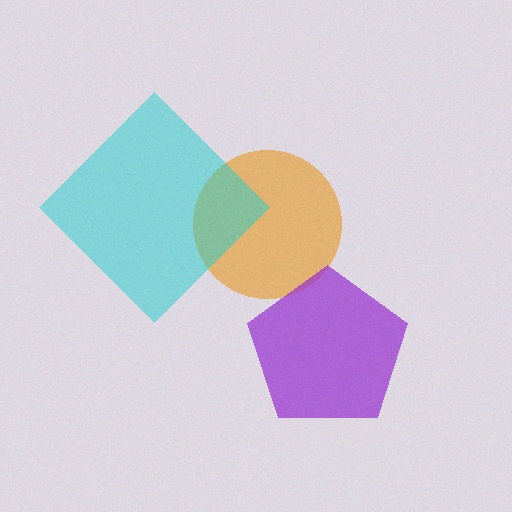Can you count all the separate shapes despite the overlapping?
Yes, there are 3 separate shapes.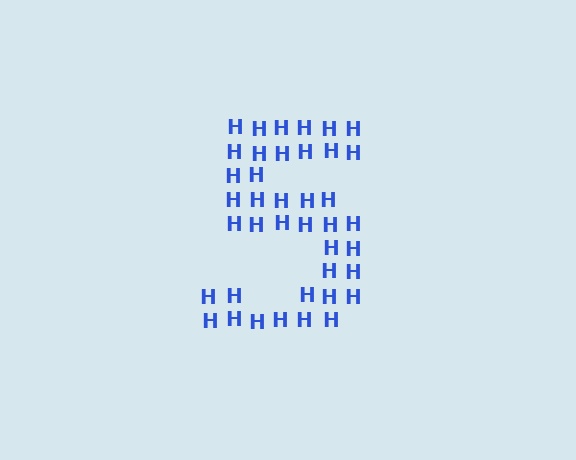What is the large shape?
The large shape is the digit 5.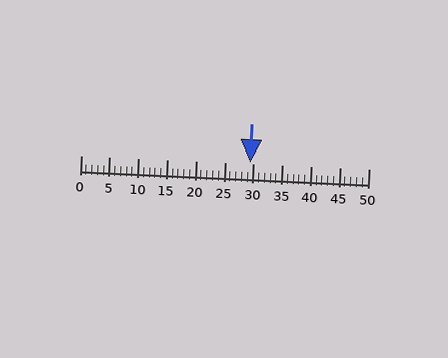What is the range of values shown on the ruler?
The ruler shows values from 0 to 50.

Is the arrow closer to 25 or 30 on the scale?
The arrow is closer to 30.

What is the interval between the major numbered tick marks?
The major tick marks are spaced 5 units apart.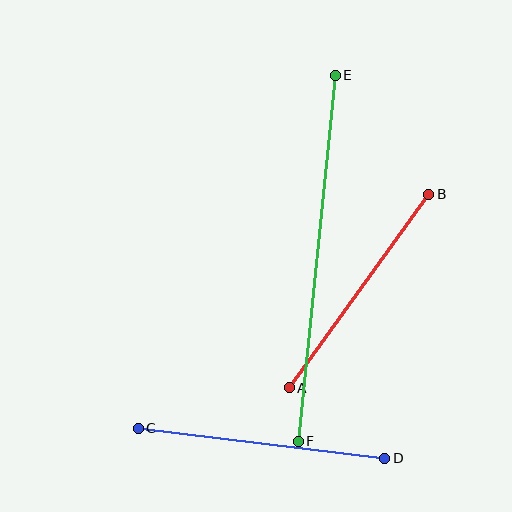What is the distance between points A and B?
The distance is approximately 239 pixels.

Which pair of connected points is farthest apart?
Points E and F are farthest apart.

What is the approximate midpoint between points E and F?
The midpoint is at approximately (317, 258) pixels.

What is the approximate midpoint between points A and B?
The midpoint is at approximately (359, 291) pixels.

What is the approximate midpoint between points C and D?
The midpoint is at approximately (261, 443) pixels.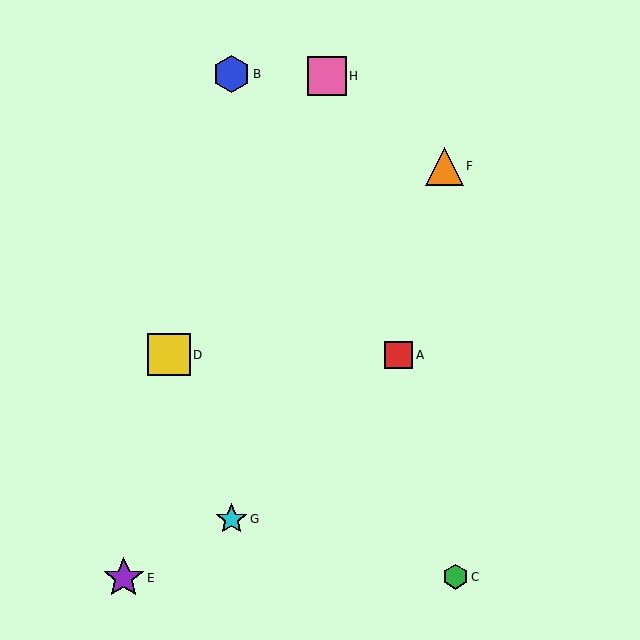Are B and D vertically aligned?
No, B is at x≈231 and D is at x≈169.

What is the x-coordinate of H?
Object H is at x≈327.